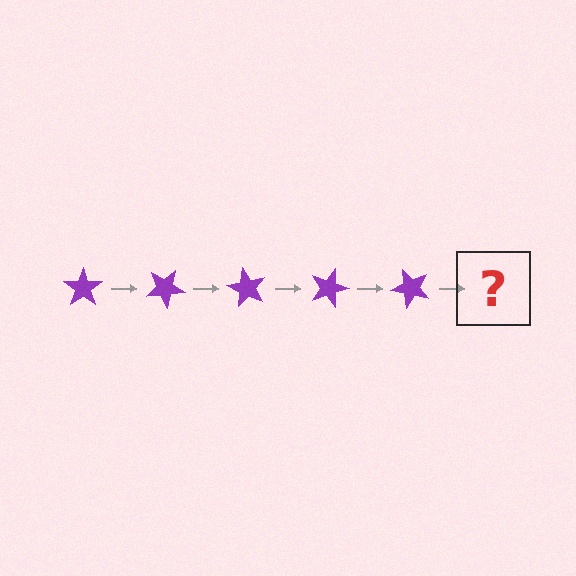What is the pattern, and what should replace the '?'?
The pattern is that the star rotates 30 degrees each step. The '?' should be a purple star rotated 150 degrees.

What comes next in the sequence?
The next element should be a purple star rotated 150 degrees.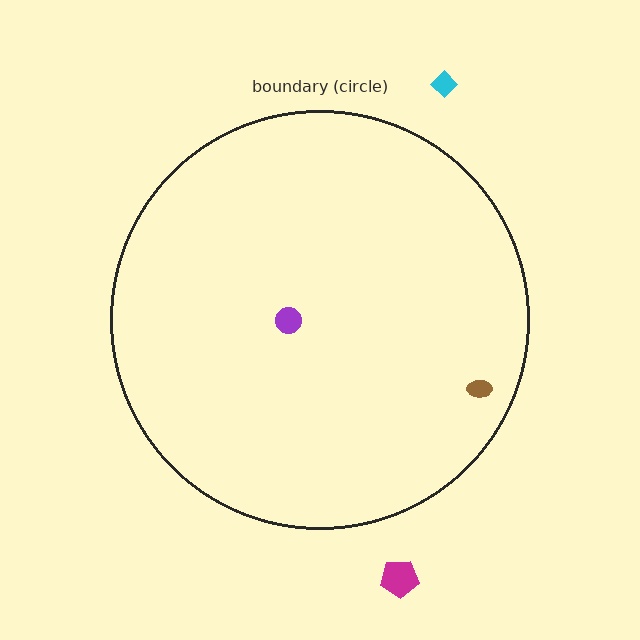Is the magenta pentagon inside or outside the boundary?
Outside.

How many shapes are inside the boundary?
2 inside, 2 outside.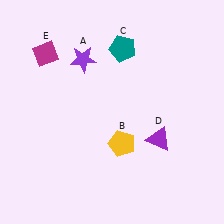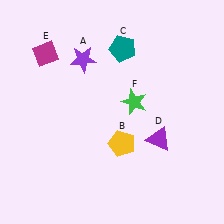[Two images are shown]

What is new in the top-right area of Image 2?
A green star (F) was added in the top-right area of Image 2.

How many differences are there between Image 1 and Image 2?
There is 1 difference between the two images.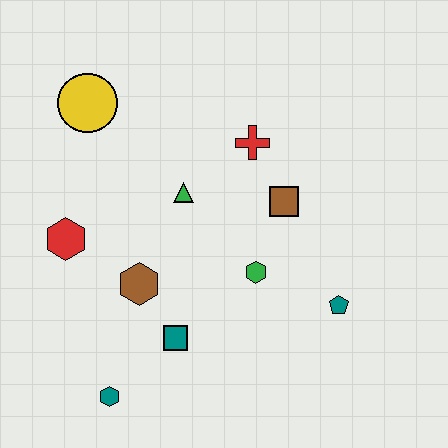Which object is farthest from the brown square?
The teal hexagon is farthest from the brown square.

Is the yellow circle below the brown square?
No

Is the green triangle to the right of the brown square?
No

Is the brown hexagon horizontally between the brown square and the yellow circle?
Yes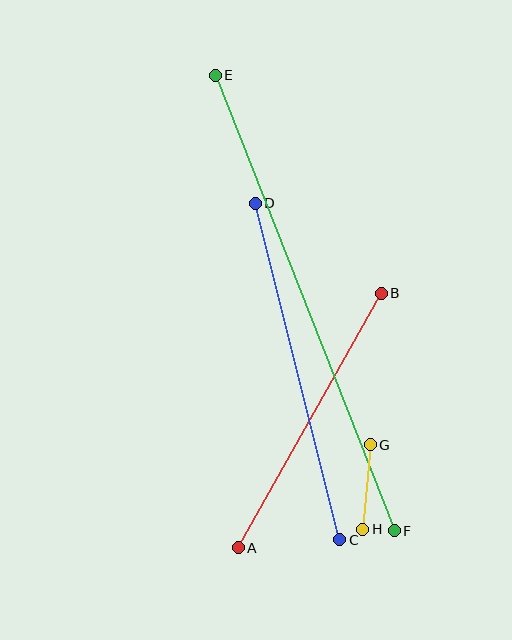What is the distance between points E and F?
The distance is approximately 489 pixels.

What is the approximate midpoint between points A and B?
The midpoint is at approximately (310, 420) pixels.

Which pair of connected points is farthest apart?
Points E and F are farthest apart.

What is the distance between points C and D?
The distance is approximately 347 pixels.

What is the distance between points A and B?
The distance is approximately 292 pixels.